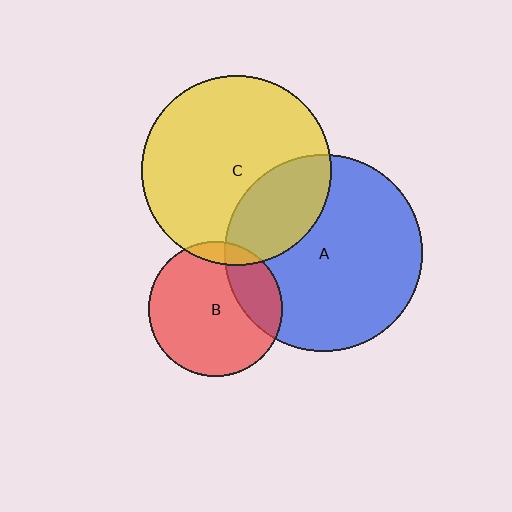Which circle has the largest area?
Circle A (blue).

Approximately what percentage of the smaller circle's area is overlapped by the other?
Approximately 25%.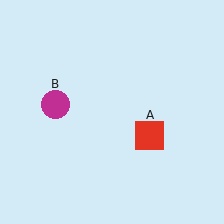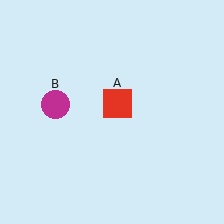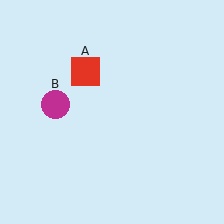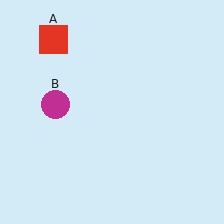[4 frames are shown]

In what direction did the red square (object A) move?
The red square (object A) moved up and to the left.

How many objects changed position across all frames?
1 object changed position: red square (object A).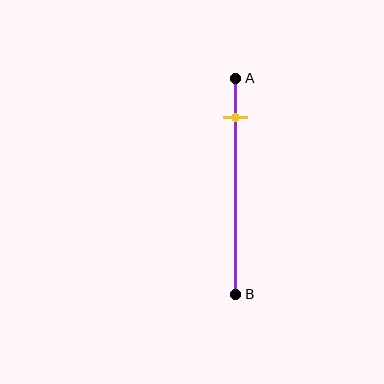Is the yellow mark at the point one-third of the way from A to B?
No, the mark is at about 20% from A, not at the 33% one-third point.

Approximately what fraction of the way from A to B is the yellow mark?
The yellow mark is approximately 20% of the way from A to B.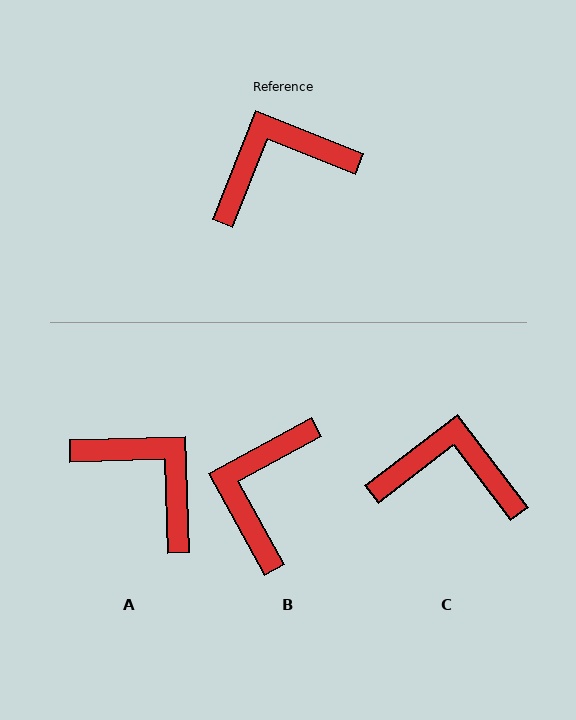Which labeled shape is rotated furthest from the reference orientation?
A, about 67 degrees away.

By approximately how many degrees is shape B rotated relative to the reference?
Approximately 50 degrees counter-clockwise.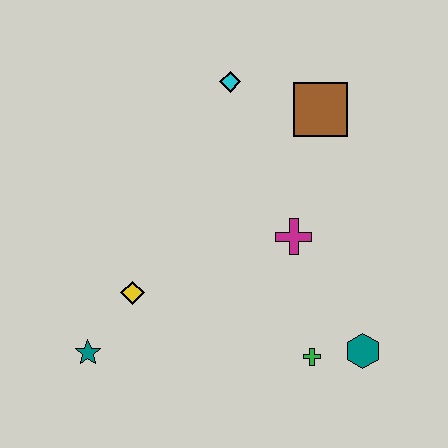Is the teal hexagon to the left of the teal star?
No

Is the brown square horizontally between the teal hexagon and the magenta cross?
Yes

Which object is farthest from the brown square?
The teal star is farthest from the brown square.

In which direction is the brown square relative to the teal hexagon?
The brown square is above the teal hexagon.